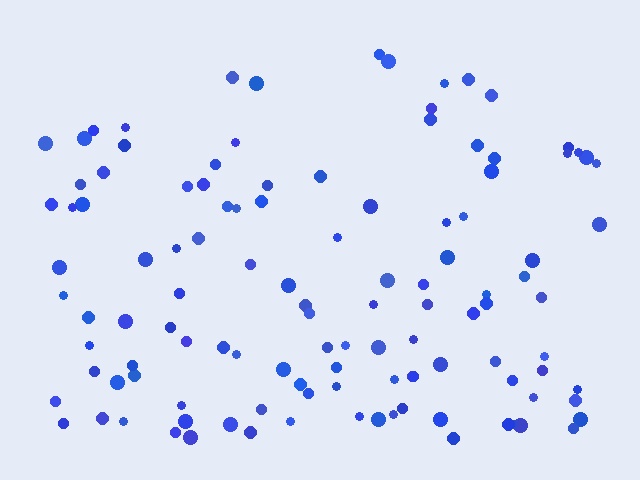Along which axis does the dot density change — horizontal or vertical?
Vertical.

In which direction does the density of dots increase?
From top to bottom, with the bottom side densest.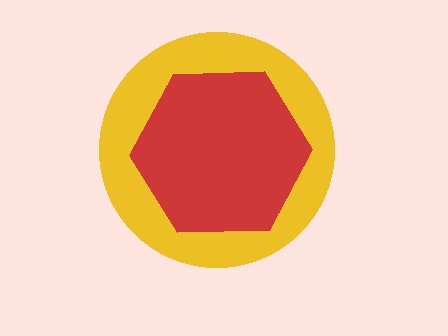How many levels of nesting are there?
2.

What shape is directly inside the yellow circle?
The red hexagon.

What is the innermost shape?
The red hexagon.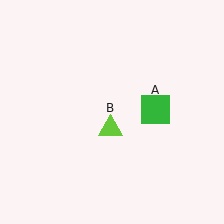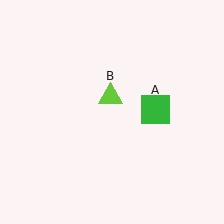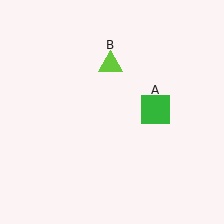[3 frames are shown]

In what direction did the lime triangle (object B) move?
The lime triangle (object B) moved up.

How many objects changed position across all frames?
1 object changed position: lime triangle (object B).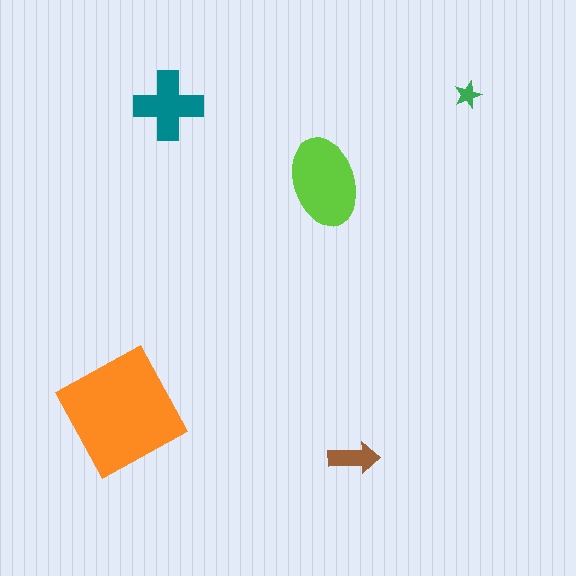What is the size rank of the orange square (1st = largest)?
1st.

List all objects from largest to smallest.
The orange square, the lime ellipse, the teal cross, the brown arrow, the green star.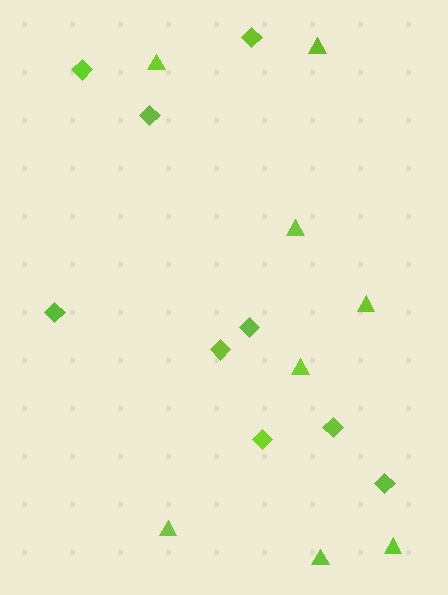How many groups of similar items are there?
There are 2 groups: one group of diamonds (9) and one group of triangles (8).